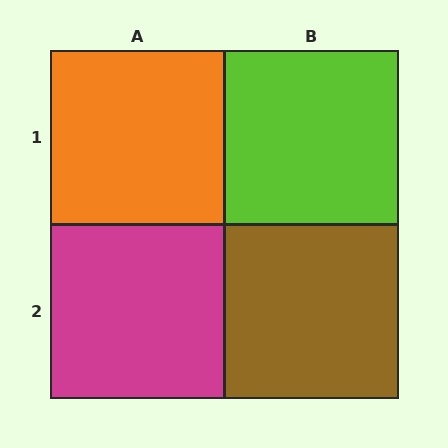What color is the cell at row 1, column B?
Lime.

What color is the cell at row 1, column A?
Orange.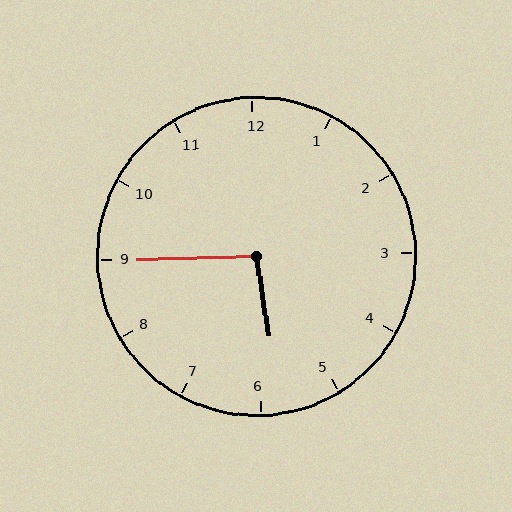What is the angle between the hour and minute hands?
Approximately 98 degrees.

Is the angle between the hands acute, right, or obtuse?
It is obtuse.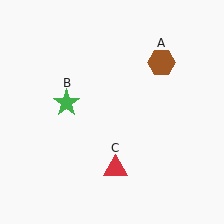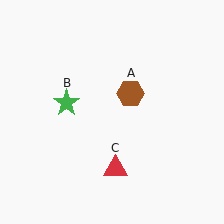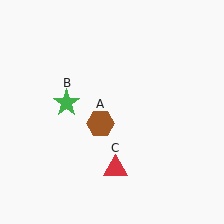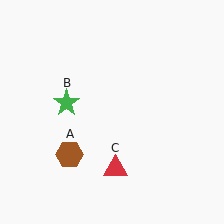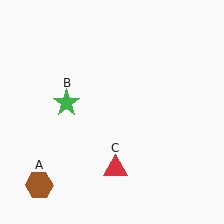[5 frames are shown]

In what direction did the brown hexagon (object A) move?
The brown hexagon (object A) moved down and to the left.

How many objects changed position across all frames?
1 object changed position: brown hexagon (object A).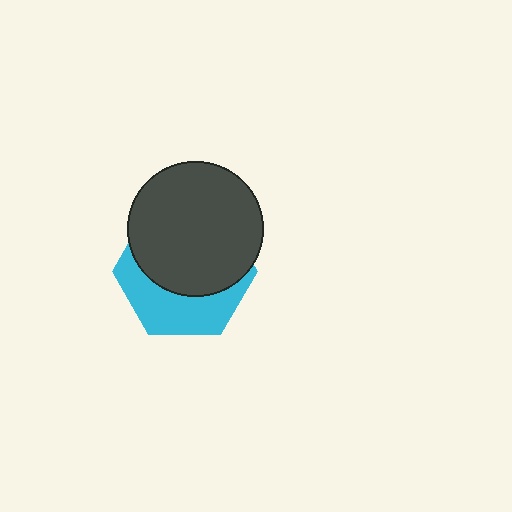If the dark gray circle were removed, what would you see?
You would see the complete cyan hexagon.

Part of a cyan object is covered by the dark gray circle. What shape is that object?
It is a hexagon.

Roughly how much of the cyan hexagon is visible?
A small part of it is visible (roughly 39%).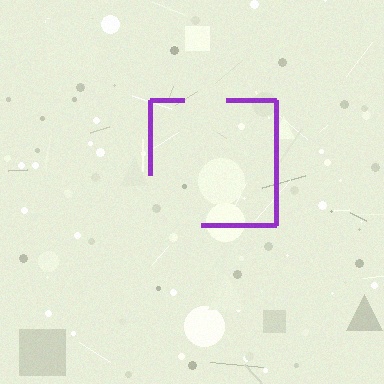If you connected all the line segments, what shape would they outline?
They would outline a square.